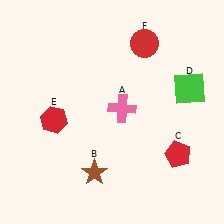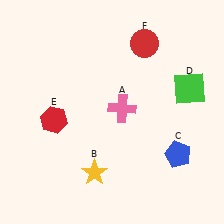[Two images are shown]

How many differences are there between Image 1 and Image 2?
There are 2 differences between the two images.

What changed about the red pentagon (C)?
In Image 1, C is red. In Image 2, it changed to blue.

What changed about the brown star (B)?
In Image 1, B is brown. In Image 2, it changed to yellow.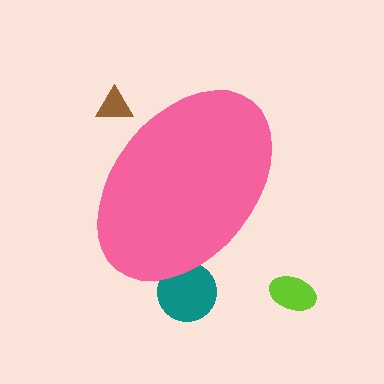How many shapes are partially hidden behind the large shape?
2 shapes are partially hidden.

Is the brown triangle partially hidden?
Yes, the brown triangle is partially hidden behind the pink ellipse.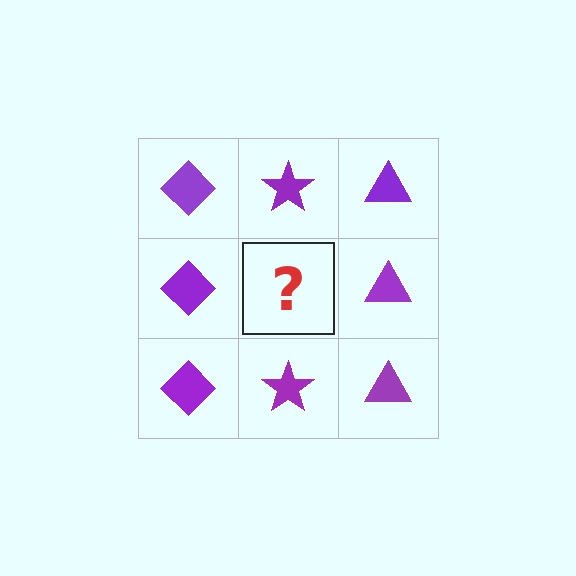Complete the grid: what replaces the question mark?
The question mark should be replaced with a purple star.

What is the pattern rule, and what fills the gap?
The rule is that each column has a consistent shape. The gap should be filled with a purple star.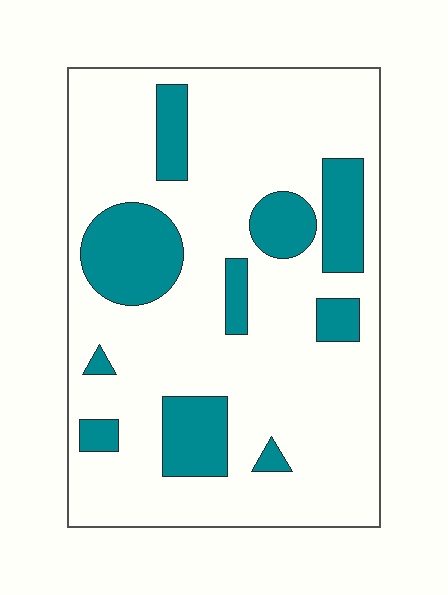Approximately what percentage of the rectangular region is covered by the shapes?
Approximately 20%.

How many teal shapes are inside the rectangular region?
10.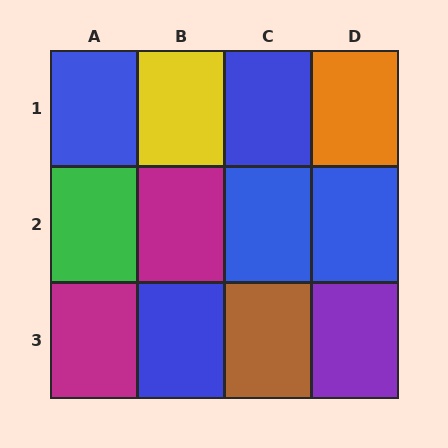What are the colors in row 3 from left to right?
Magenta, blue, brown, purple.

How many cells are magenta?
2 cells are magenta.